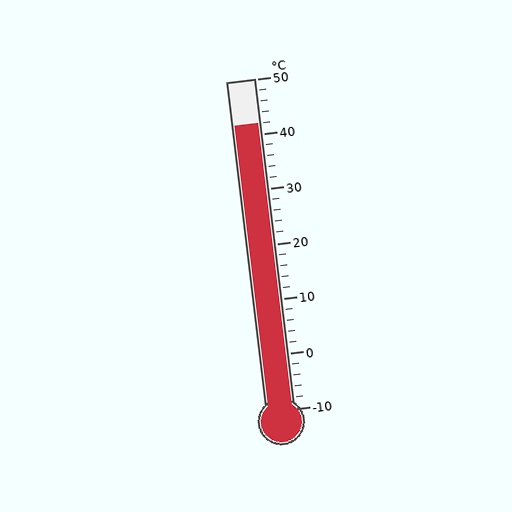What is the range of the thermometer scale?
The thermometer scale ranges from -10°C to 50°C.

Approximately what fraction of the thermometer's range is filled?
The thermometer is filled to approximately 85% of its range.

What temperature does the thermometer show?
The thermometer shows approximately 42°C.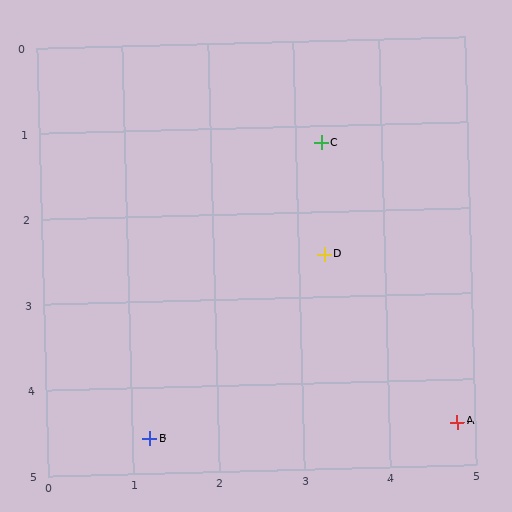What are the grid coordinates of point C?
Point C is at approximately (3.3, 1.2).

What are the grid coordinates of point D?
Point D is at approximately (3.3, 2.5).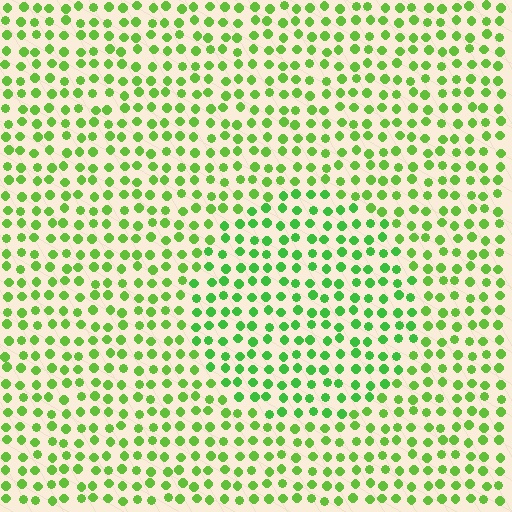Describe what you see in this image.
The image is filled with small lime elements in a uniform arrangement. A circle-shaped region is visible where the elements are tinted to a slightly different hue, forming a subtle color boundary.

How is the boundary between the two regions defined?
The boundary is defined purely by a slight shift in hue (about 19 degrees). Spacing, size, and orientation are identical on both sides.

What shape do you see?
I see a circle.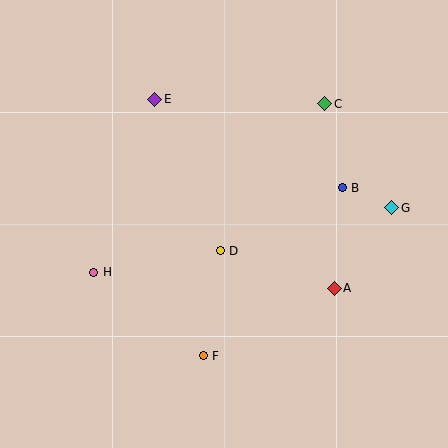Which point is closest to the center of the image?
Point D at (220, 251) is closest to the center.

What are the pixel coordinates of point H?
Point H is at (94, 272).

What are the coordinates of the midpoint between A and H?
The midpoint between A and H is at (214, 280).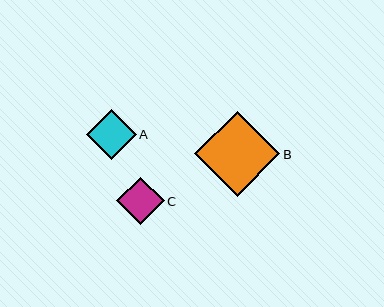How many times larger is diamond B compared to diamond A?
Diamond B is approximately 1.7 times the size of diamond A.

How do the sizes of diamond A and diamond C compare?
Diamond A and diamond C are approximately the same size.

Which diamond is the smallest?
Diamond C is the smallest with a size of approximately 47 pixels.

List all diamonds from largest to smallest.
From largest to smallest: B, A, C.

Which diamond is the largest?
Diamond B is the largest with a size of approximately 85 pixels.